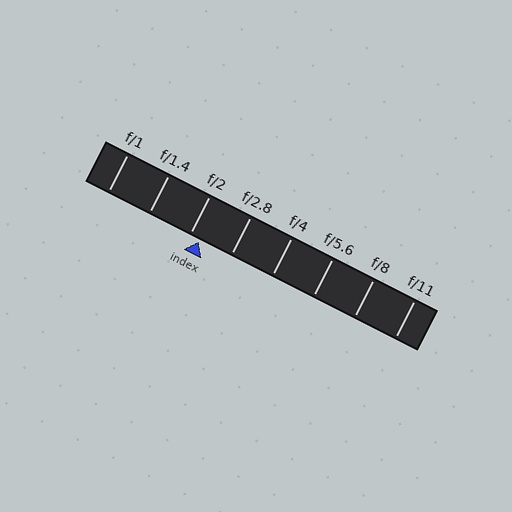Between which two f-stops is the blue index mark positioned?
The index mark is between f/2 and f/2.8.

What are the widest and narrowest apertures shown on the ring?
The widest aperture shown is f/1 and the narrowest is f/11.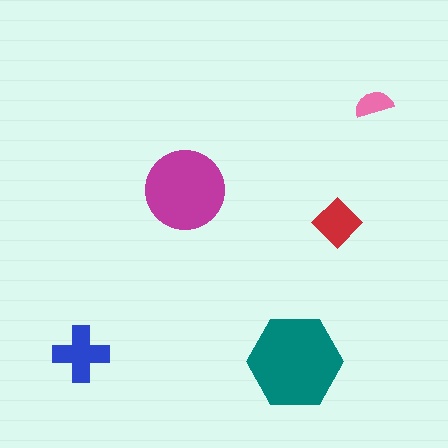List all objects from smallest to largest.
The pink semicircle, the red diamond, the blue cross, the magenta circle, the teal hexagon.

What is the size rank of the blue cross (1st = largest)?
3rd.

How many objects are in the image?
There are 5 objects in the image.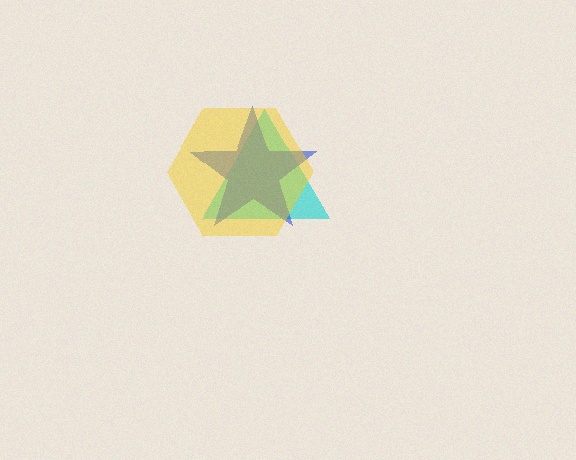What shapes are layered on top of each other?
The layered shapes are: a cyan triangle, a blue star, a yellow hexagon.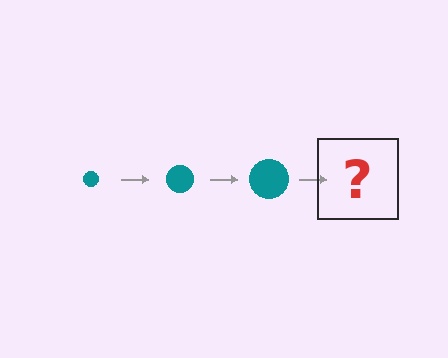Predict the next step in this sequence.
The next step is a teal circle, larger than the previous one.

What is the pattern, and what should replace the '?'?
The pattern is that the circle gets progressively larger each step. The '?' should be a teal circle, larger than the previous one.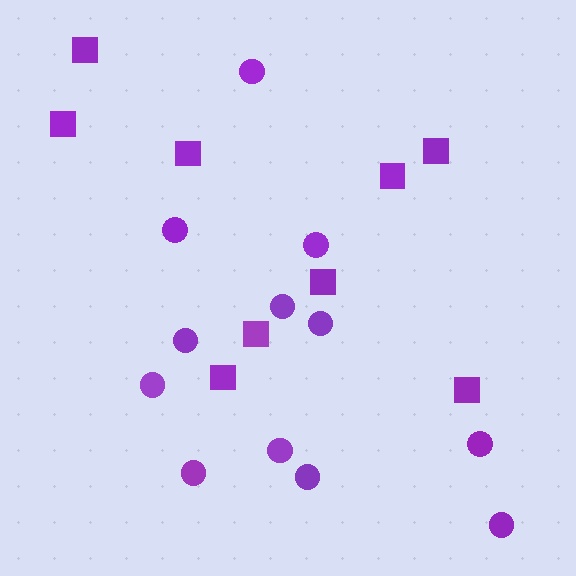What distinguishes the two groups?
There are 2 groups: one group of squares (9) and one group of circles (12).